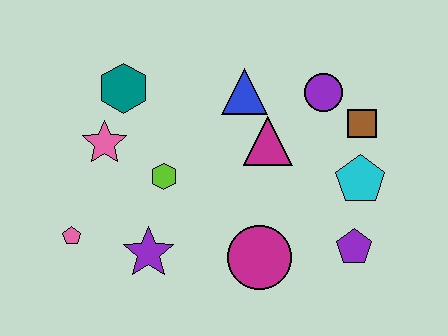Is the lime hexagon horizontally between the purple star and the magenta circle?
Yes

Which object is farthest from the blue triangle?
The pink pentagon is farthest from the blue triangle.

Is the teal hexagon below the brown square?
No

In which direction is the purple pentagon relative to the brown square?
The purple pentagon is below the brown square.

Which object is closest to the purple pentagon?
The cyan pentagon is closest to the purple pentagon.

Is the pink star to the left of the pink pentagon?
No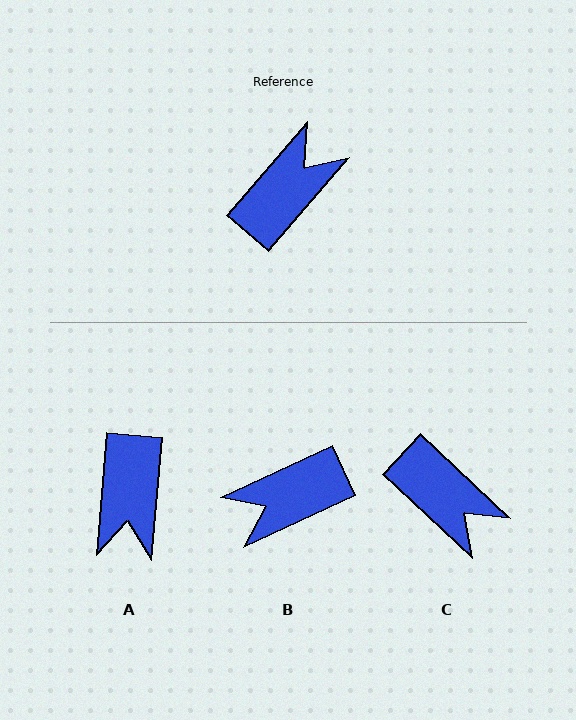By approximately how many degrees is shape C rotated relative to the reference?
Approximately 92 degrees clockwise.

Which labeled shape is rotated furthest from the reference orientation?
B, about 156 degrees away.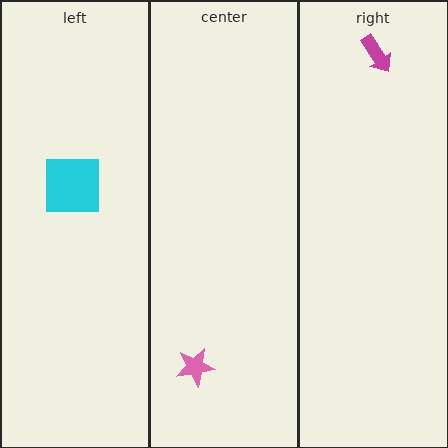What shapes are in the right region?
The magenta arrow.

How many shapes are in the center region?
1.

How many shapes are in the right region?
1.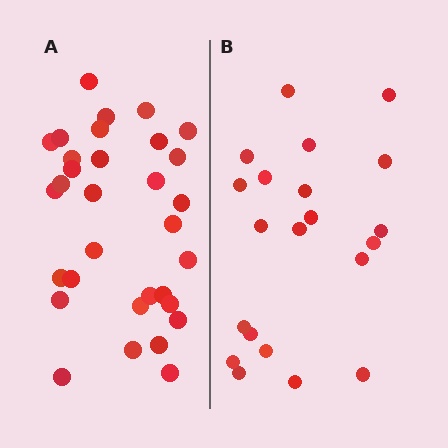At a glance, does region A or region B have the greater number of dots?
Region A (the left region) has more dots.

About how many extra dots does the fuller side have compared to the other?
Region A has roughly 12 or so more dots than region B.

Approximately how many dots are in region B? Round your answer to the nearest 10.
About 20 dots. (The exact count is 21, which rounds to 20.)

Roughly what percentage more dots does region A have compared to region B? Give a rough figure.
About 50% more.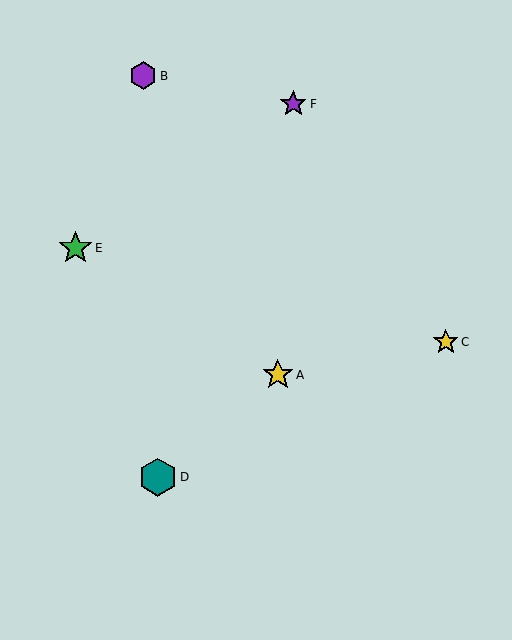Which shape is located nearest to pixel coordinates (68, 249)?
The green star (labeled E) at (76, 248) is nearest to that location.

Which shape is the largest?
The teal hexagon (labeled D) is the largest.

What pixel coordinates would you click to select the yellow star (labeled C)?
Click at (446, 342) to select the yellow star C.